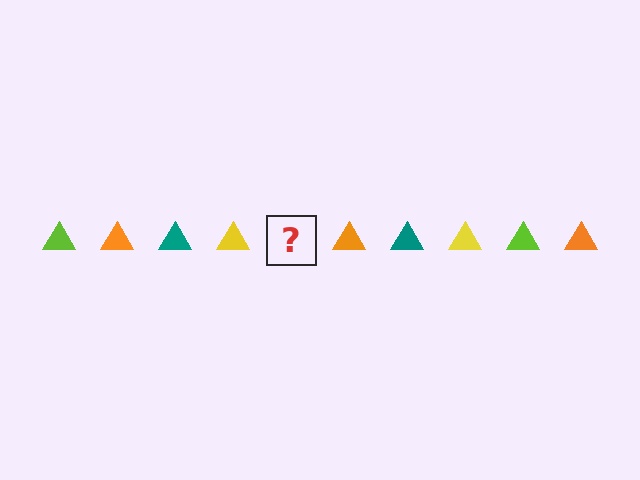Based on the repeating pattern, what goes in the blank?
The blank should be a lime triangle.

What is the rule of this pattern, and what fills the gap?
The rule is that the pattern cycles through lime, orange, teal, yellow triangles. The gap should be filled with a lime triangle.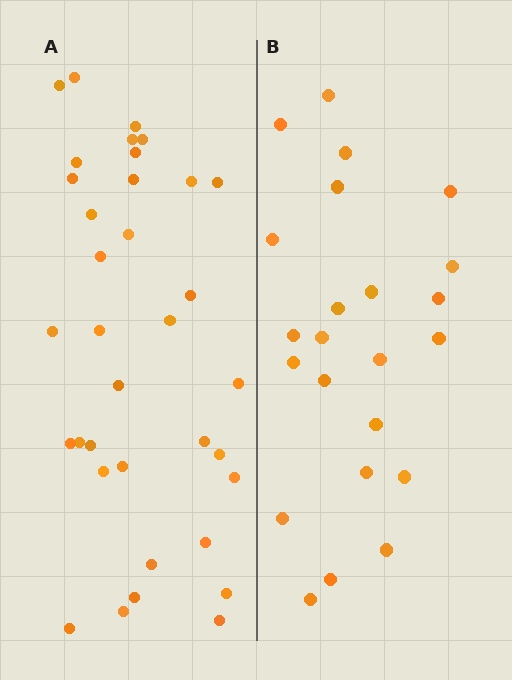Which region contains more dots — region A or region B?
Region A (the left region) has more dots.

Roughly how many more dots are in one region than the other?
Region A has roughly 12 or so more dots than region B.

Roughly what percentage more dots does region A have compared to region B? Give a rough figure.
About 50% more.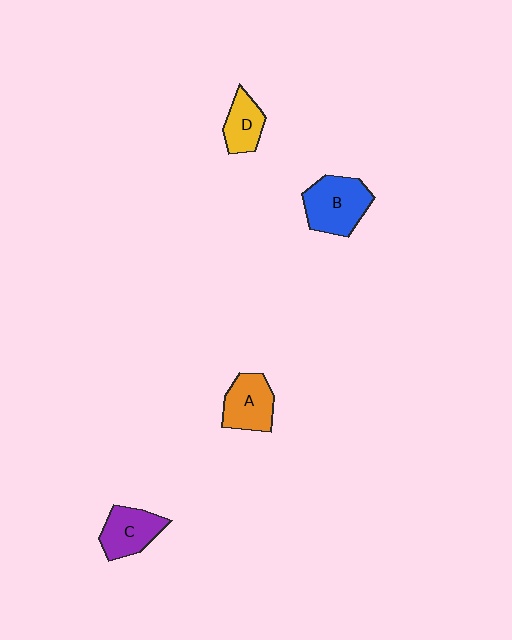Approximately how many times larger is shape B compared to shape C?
Approximately 1.3 times.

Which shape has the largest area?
Shape B (blue).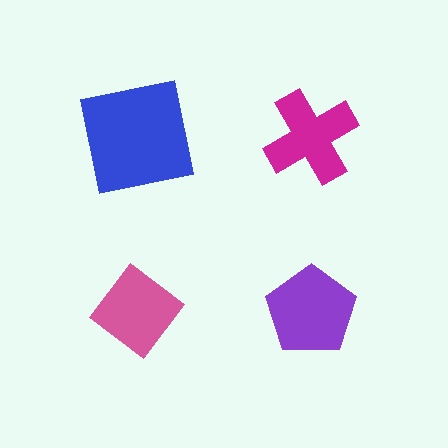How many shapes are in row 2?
2 shapes.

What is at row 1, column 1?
A blue square.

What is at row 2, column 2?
A purple pentagon.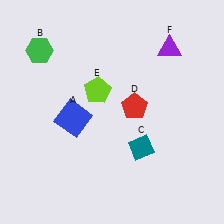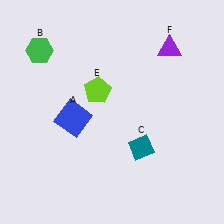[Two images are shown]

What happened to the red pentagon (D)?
The red pentagon (D) was removed in Image 2. It was in the top-right area of Image 1.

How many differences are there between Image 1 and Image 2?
There is 1 difference between the two images.